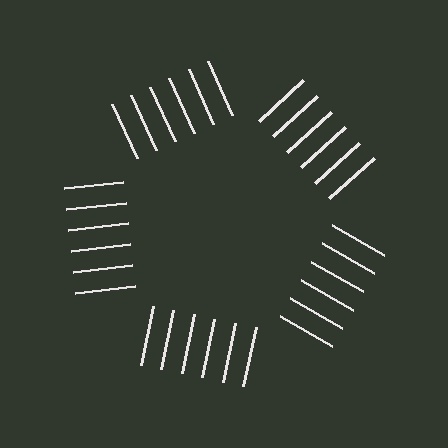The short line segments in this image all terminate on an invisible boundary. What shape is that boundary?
An illusory pentagon — the line segments terminate on its edges but no continuous stroke is drawn.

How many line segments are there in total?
30 — 6 along each of the 5 edges.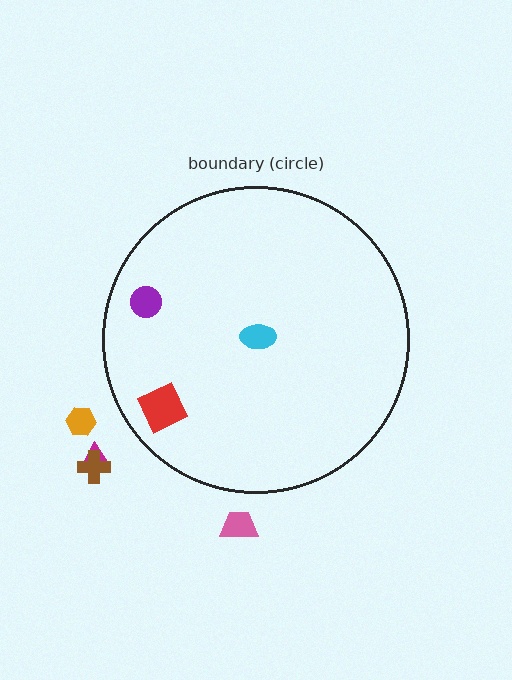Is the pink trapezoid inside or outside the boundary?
Outside.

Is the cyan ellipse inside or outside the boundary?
Inside.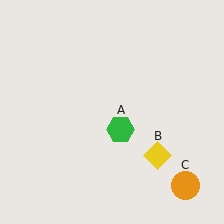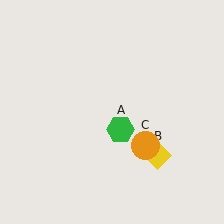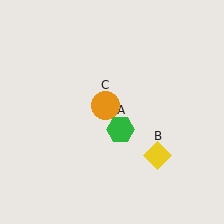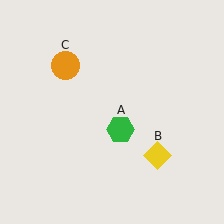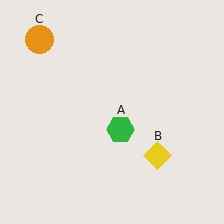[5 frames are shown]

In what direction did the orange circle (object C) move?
The orange circle (object C) moved up and to the left.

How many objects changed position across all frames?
1 object changed position: orange circle (object C).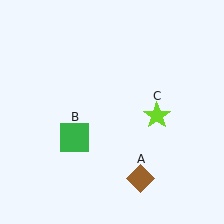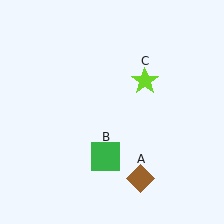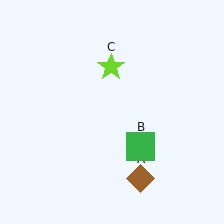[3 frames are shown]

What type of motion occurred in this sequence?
The green square (object B), lime star (object C) rotated counterclockwise around the center of the scene.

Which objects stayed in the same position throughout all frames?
Brown diamond (object A) remained stationary.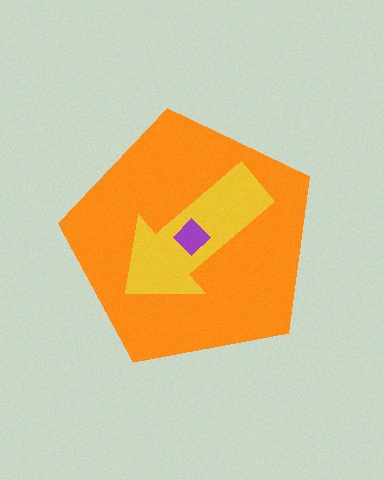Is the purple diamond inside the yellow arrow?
Yes.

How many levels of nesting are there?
3.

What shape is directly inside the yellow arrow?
The purple diamond.